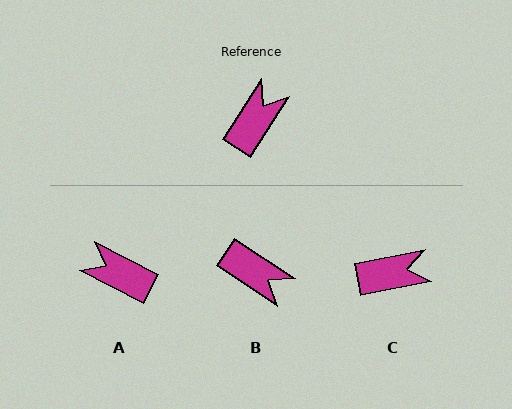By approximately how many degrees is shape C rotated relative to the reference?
Approximately 47 degrees clockwise.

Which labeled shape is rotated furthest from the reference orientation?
A, about 95 degrees away.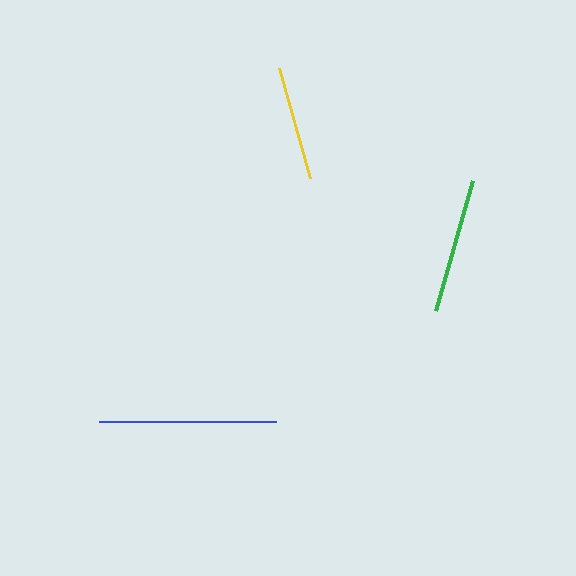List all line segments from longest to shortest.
From longest to shortest: blue, green, yellow.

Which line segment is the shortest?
The yellow line is the shortest at approximately 114 pixels.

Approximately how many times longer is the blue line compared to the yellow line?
The blue line is approximately 1.5 times the length of the yellow line.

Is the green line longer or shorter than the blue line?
The blue line is longer than the green line.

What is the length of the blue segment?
The blue segment is approximately 176 pixels long.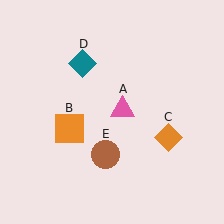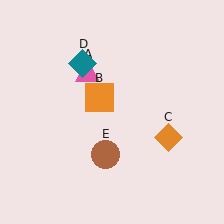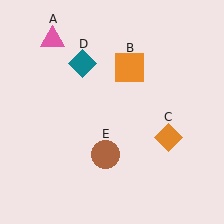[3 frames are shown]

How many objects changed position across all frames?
2 objects changed position: pink triangle (object A), orange square (object B).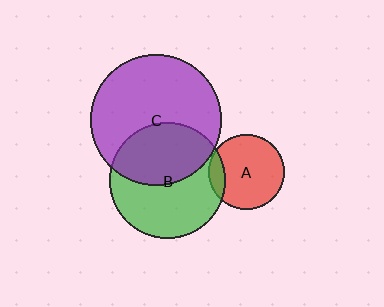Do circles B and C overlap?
Yes.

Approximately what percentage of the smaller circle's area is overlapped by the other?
Approximately 45%.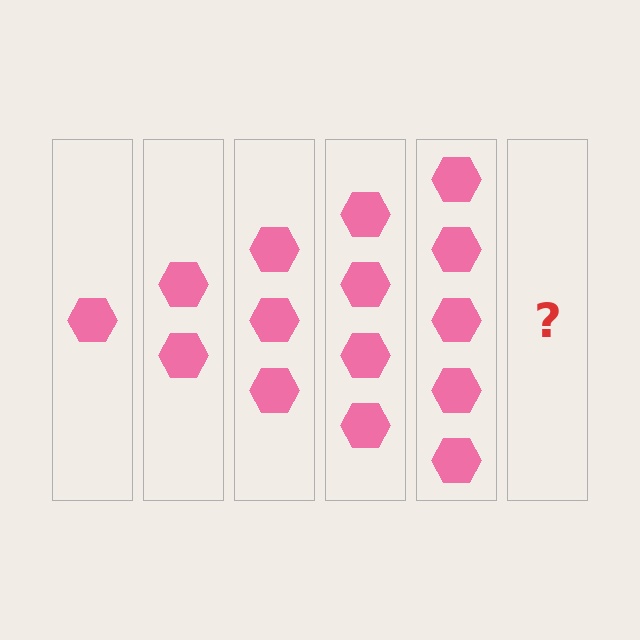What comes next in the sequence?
The next element should be 6 hexagons.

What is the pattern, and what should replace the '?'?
The pattern is that each step adds one more hexagon. The '?' should be 6 hexagons.